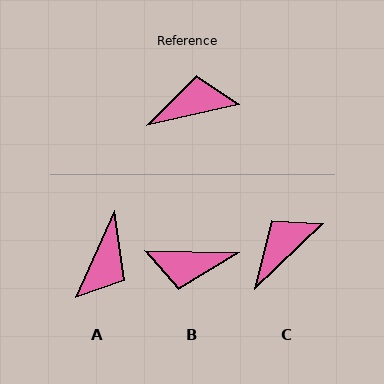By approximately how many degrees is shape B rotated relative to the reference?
Approximately 166 degrees counter-clockwise.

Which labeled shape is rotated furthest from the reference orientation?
B, about 166 degrees away.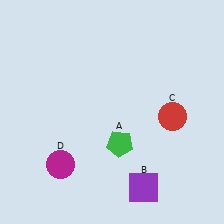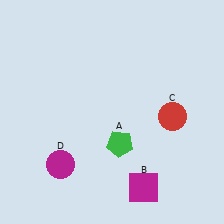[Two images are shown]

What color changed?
The square (B) changed from purple in Image 1 to magenta in Image 2.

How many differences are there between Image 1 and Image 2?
There is 1 difference between the two images.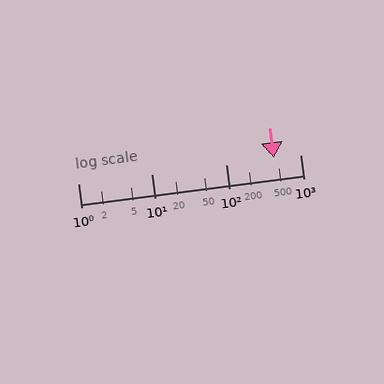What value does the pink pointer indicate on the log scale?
The pointer indicates approximately 440.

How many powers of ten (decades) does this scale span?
The scale spans 3 decades, from 1 to 1000.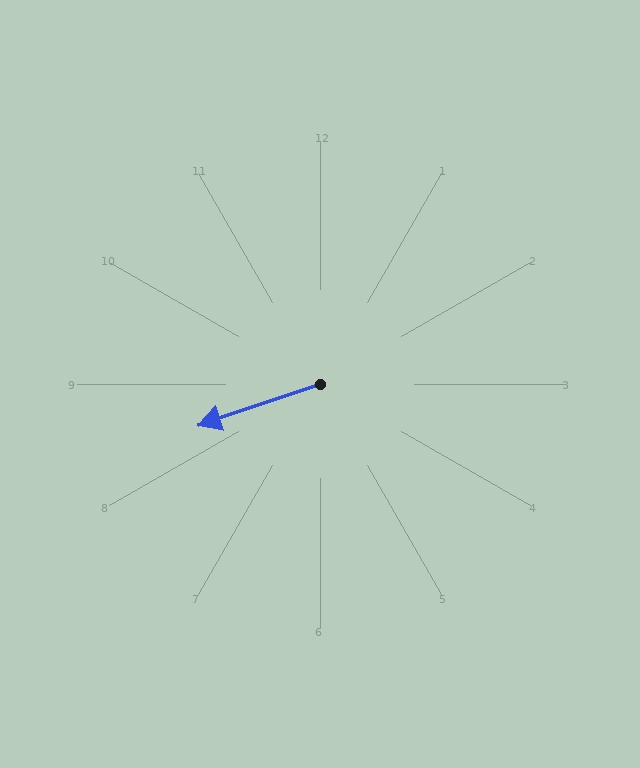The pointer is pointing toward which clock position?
Roughly 8 o'clock.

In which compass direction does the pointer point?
West.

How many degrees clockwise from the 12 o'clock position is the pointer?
Approximately 251 degrees.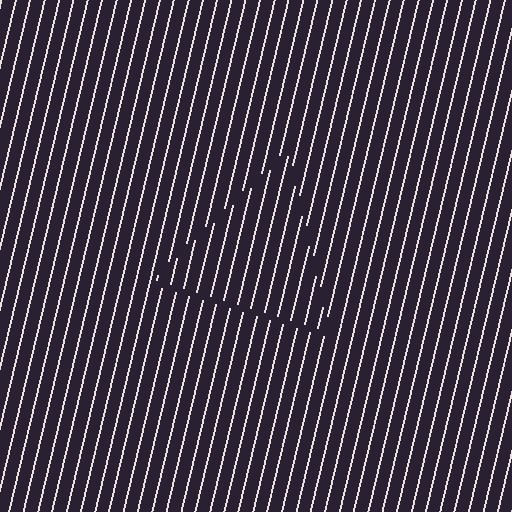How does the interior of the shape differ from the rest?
The interior of the shape contains the same grating, shifted by half a period — the contour is defined by the phase discontinuity where line-ends from the inner and outer gratings abut.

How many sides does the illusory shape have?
3 sides — the line-ends trace a triangle.